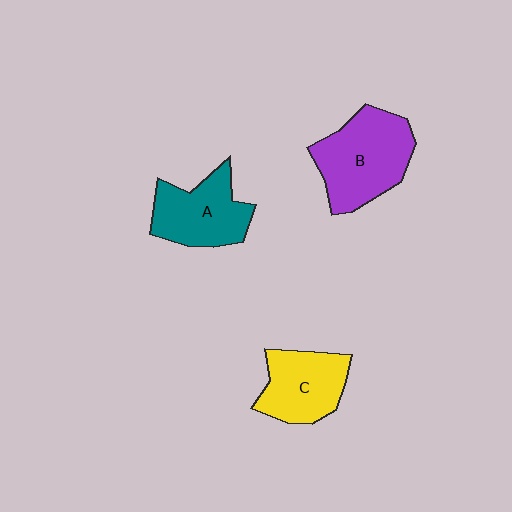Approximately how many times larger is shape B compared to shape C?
Approximately 1.3 times.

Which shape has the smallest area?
Shape C (yellow).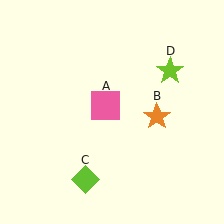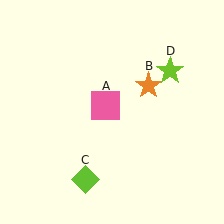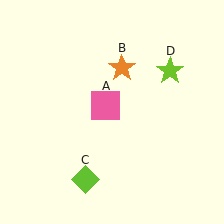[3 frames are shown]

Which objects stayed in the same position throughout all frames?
Pink square (object A) and lime diamond (object C) and lime star (object D) remained stationary.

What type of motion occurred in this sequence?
The orange star (object B) rotated counterclockwise around the center of the scene.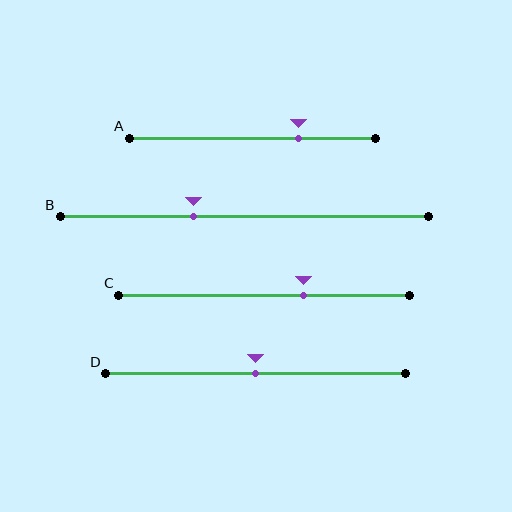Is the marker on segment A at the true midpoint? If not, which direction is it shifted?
No, the marker on segment A is shifted to the right by about 19% of the segment length.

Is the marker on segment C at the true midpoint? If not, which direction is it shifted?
No, the marker on segment C is shifted to the right by about 13% of the segment length.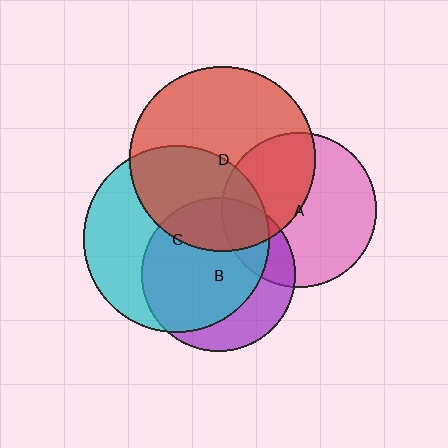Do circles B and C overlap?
Yes.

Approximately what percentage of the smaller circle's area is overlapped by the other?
Approximately 70%.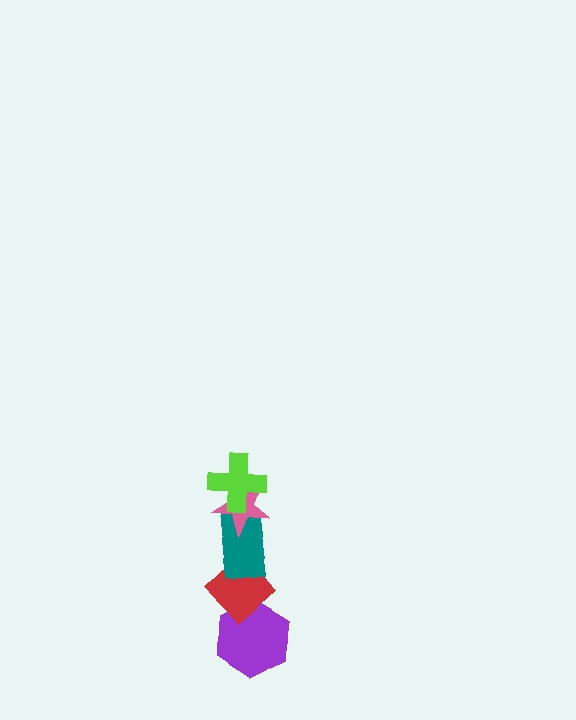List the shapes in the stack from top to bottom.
From top to bottom: the lime cross, the pink star, the teal rectangle, the red diamond, the purple hexagon.